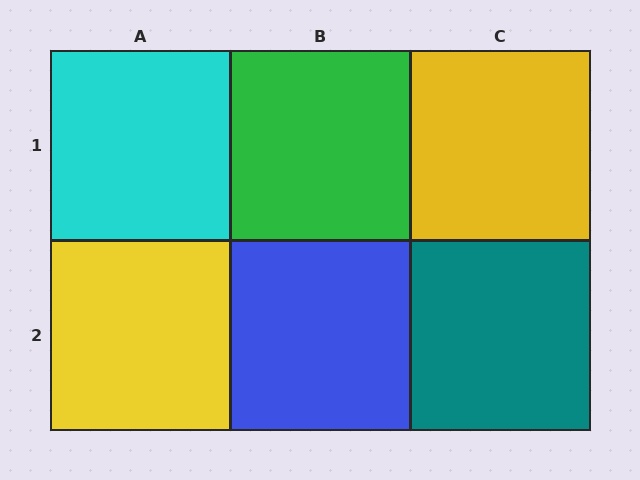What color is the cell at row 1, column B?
Green.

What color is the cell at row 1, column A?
Cyan.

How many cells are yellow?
2 cells are yellow.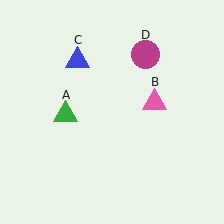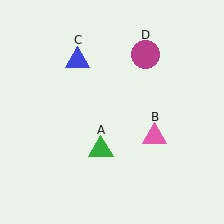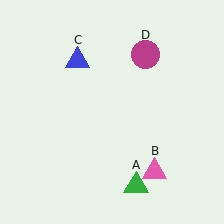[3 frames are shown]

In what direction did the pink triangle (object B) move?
The pink triangle (object B) moved down.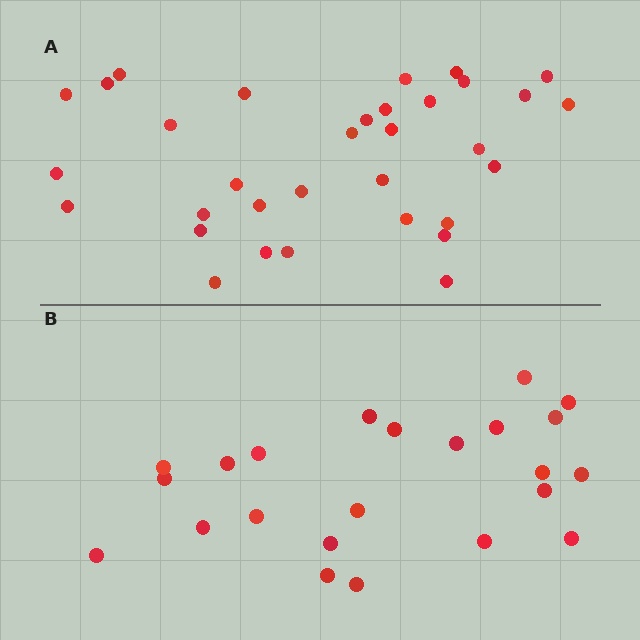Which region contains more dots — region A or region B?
Region A (the top region) has more dots.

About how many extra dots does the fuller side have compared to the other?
Region A has roughly 10 or so more dots than region B.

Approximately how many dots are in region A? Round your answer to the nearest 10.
About 30 dots. (The exact count is 33, which rounds to 30.)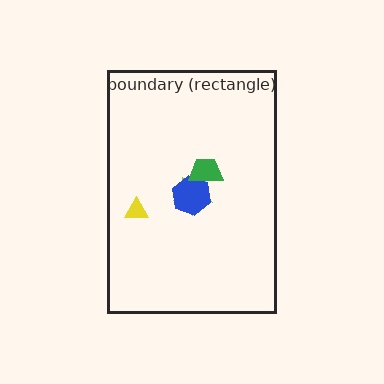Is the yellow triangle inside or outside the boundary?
Inside.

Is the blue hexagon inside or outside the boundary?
Inside.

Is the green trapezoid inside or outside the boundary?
Inside.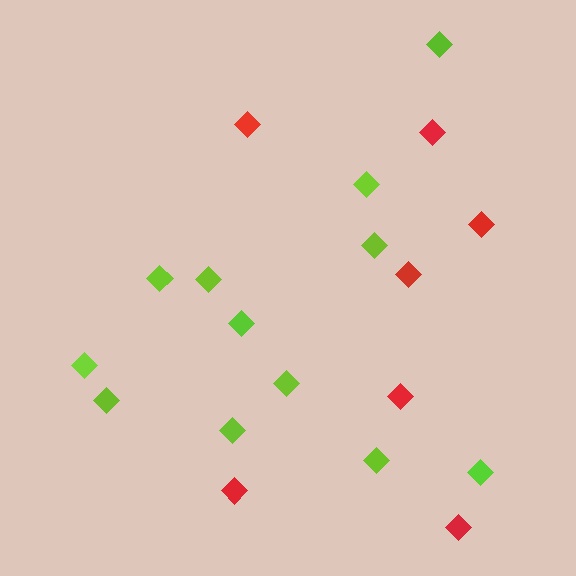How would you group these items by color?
There are 2 groups: one group of red diamonds (7) and one group of lime diamonds (12).